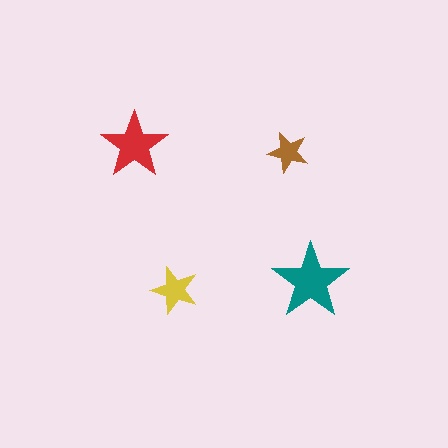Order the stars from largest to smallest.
the teal one, the red one, the yellow one, the brown one.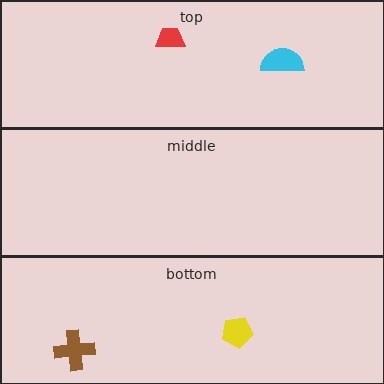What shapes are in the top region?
The cyan semicircle, the red trapezoid.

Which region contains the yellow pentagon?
The bottom region.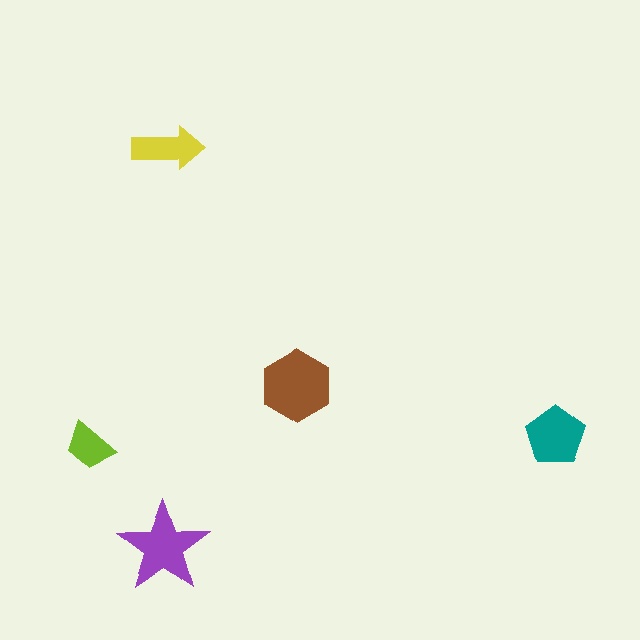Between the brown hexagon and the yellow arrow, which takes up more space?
The brown hexagon.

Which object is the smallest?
The lime trapezoid.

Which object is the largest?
The brown hexagon.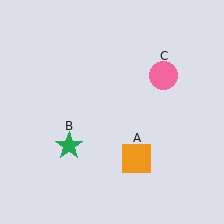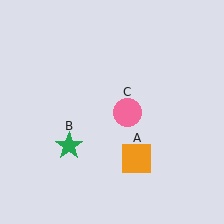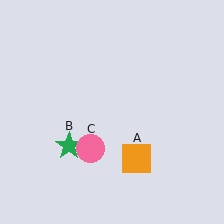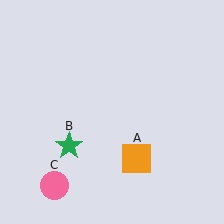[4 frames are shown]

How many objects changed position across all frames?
1 object changed position: pink circle (object C).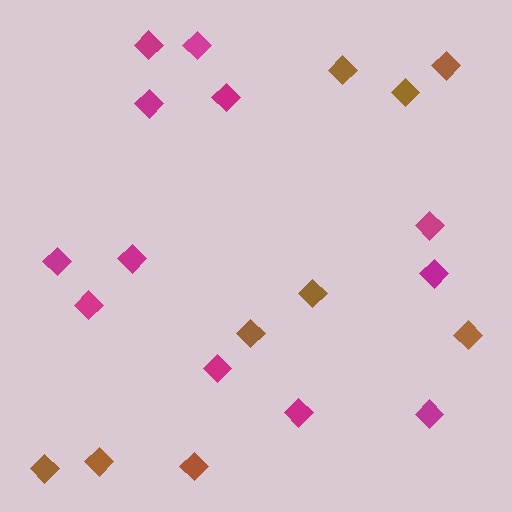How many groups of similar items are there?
There are 2 groups: one group of magenta diamonds (12) and one group of brown diamonds (9).